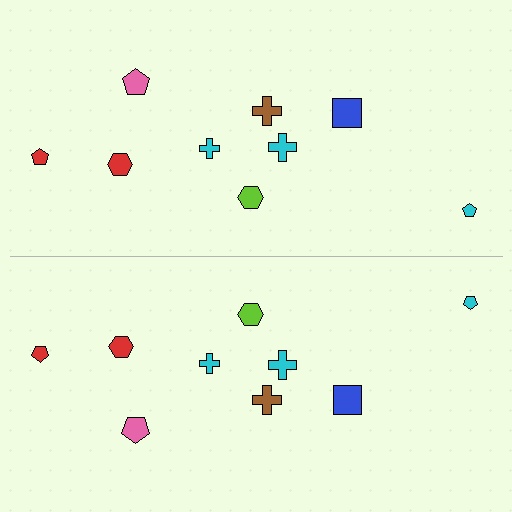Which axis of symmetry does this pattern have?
The pattern has a horizontal axis of symmetry running through the center of the image.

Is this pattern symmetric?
Yes, this pattern has bilateral (reflection) symmetry.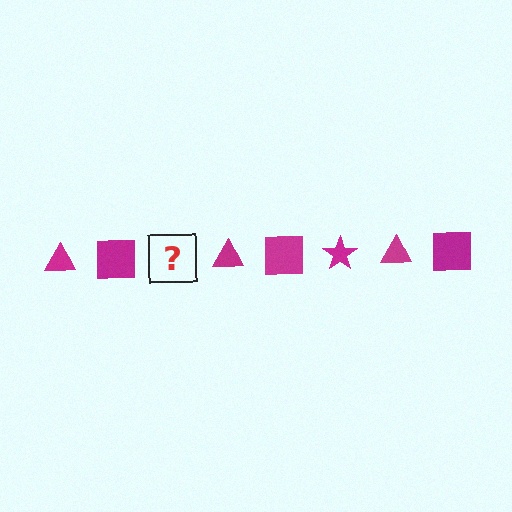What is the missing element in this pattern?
The missing element is a magenta star.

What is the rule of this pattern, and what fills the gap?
The rule is that the pattern cycles through triangle, square, star shapes in magenta. The gap should be filled with a magenta star.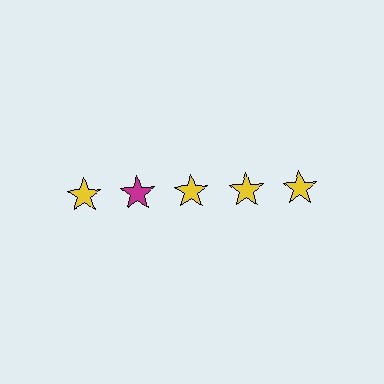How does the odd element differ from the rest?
It has a different color: magenta instead of yellow.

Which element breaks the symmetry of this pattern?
The magenta star in the top row, second from left column breaks the symmetry. All other shapes are yellow stars.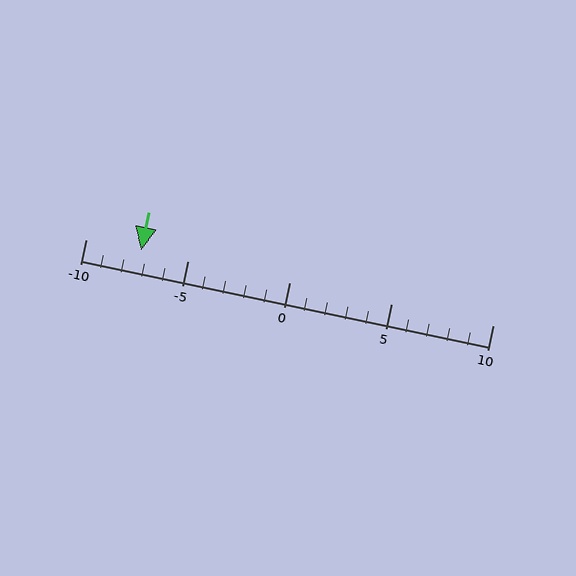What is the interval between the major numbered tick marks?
The major tick marks are spaced 5 units apart.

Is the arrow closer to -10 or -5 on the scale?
The arrow is closer to -5.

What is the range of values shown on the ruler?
The ruler shows values from -10 to 10.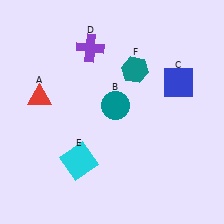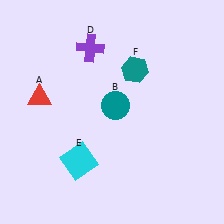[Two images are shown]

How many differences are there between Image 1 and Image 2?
There is 1 difference between the two images.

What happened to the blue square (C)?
The blue square (C) was removed in Image 2. It was in the top-right area of Image 1.